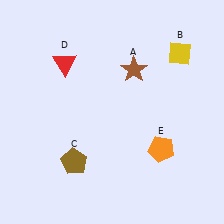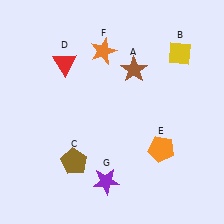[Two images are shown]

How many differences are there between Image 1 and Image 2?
There are 2 differences between the two images.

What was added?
An orange star (F), a purple star (G) were added in Image 2.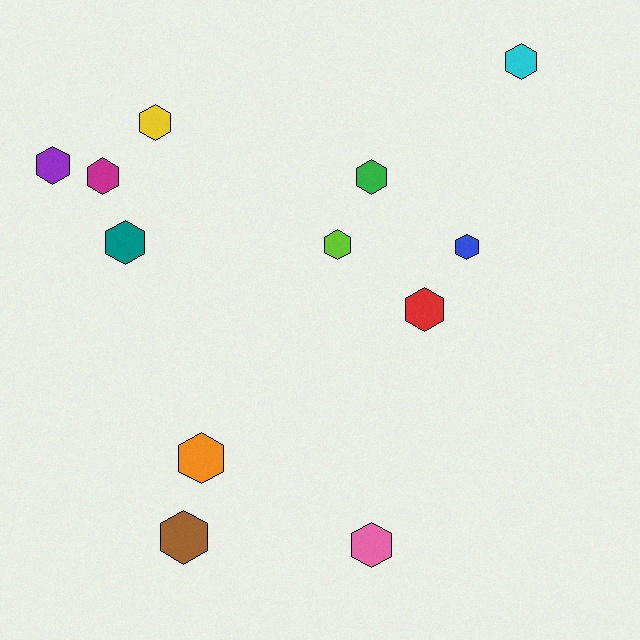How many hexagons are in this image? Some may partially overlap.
There are 12 hexagons.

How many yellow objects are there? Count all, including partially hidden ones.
There is 1 yellow object.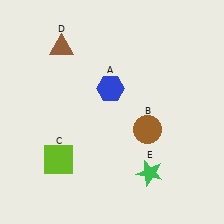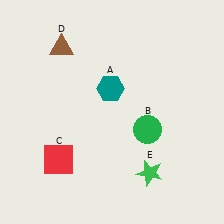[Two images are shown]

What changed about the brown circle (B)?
In Image 1, B is brown. In Image 2, it changed to green.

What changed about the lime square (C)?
In Image 1, C is lime. In Image 2, it changed to red.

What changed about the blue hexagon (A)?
In Image 1, A is blue. In Image 2, it changed to teal.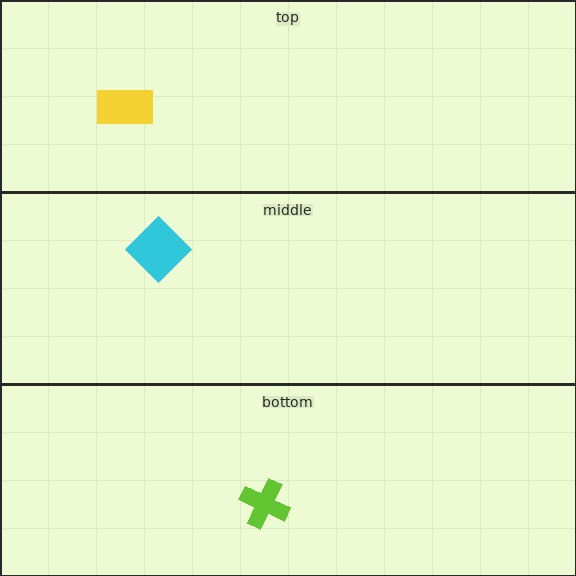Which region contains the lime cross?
The bottom region.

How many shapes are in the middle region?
1.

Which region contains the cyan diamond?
The middle region.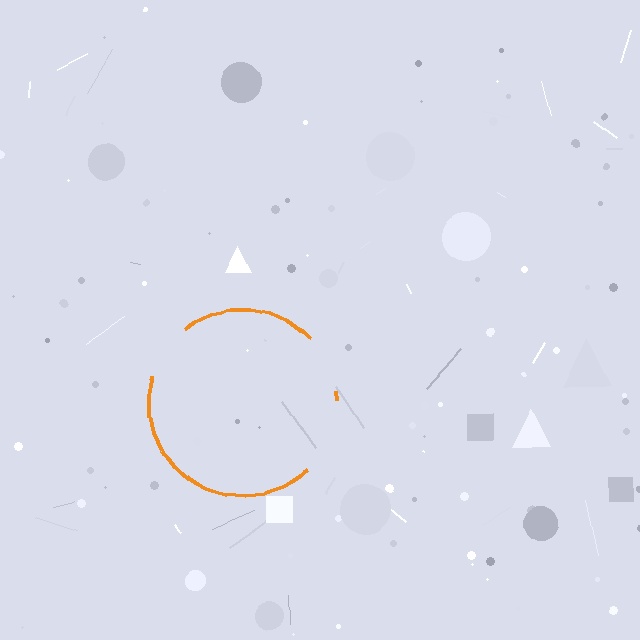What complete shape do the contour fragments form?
The contour fragments form a circle.